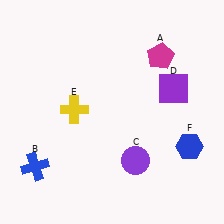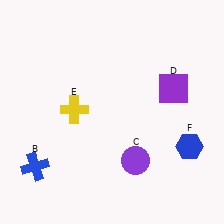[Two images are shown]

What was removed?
The magenta pentagon (A) was removed in Image 2.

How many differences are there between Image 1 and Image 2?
There is 1 difference between the two images.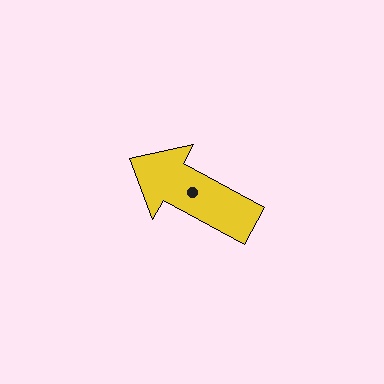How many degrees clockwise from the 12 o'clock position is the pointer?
Approximately 299 degrees.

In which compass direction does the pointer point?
Northwest.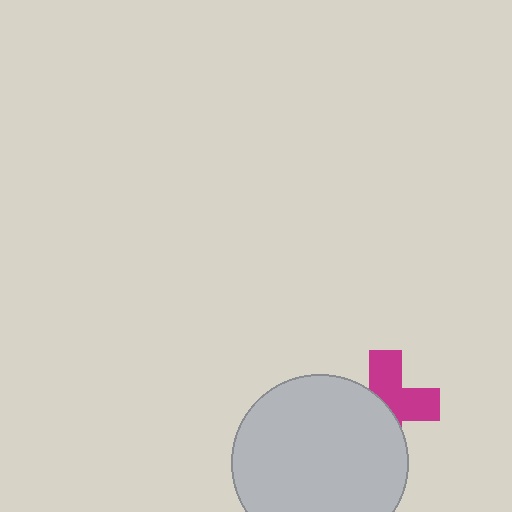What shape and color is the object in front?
The object in front is a light gray circle.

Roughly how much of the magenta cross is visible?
About half of it is visible (roughly 50%).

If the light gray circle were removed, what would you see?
You would see the complete magenta cross.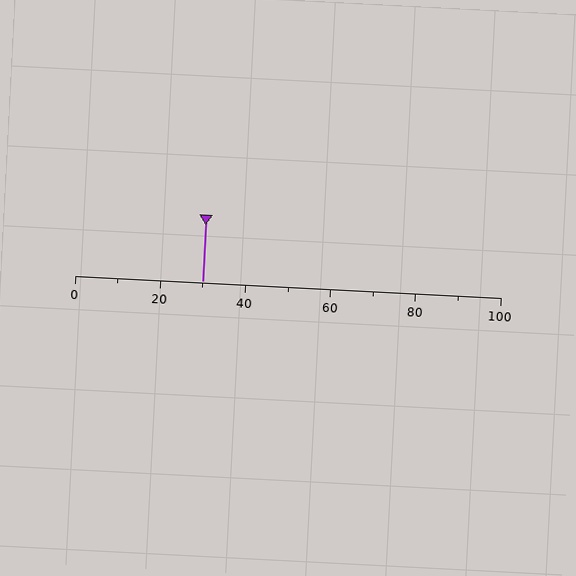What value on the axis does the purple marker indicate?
The marker indicates approximately 30.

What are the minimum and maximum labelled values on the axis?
The axis runs from 0 to 100.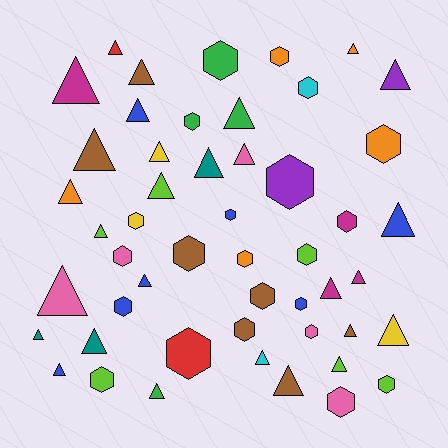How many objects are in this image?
There are 50 objects.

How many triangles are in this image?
There are 28 triangles.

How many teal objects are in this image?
There are 3 teal objects.